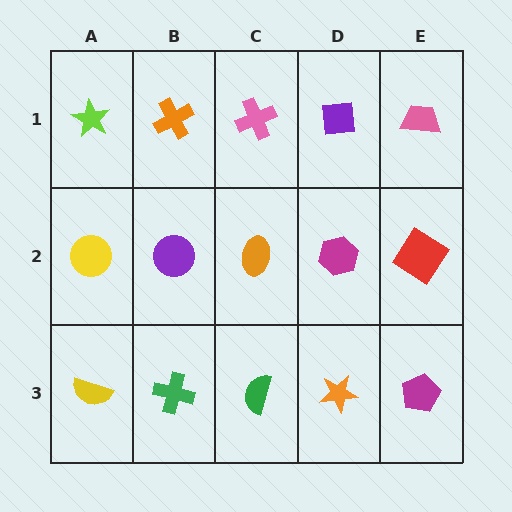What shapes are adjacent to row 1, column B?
A purple circle (row 2, column B), a lime star (row 1, column A), a pink cross (row 1, column C).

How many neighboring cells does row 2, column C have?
4.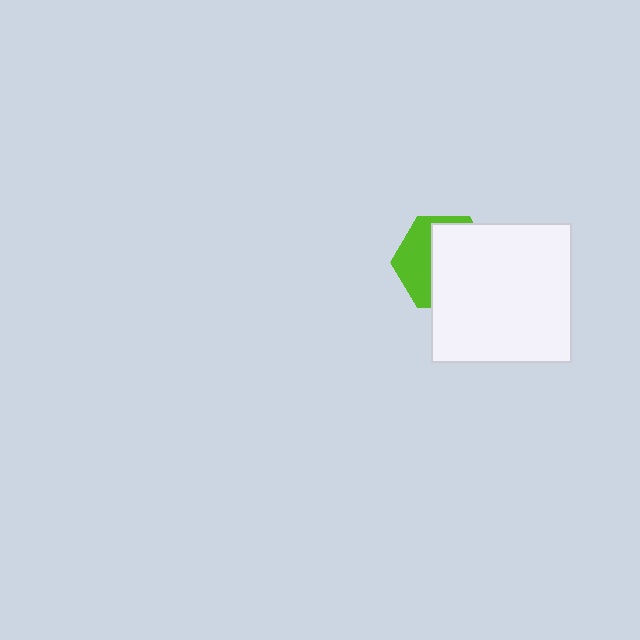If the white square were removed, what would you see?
You would see the complete lime hexagon.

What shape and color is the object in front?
The object in front is a white square.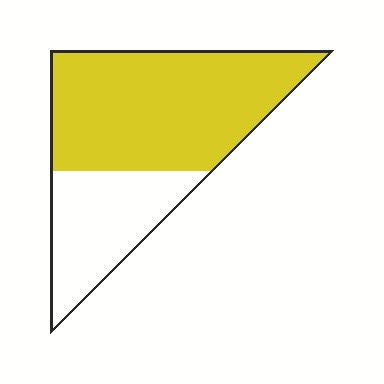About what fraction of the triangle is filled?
About two thirds (2/3).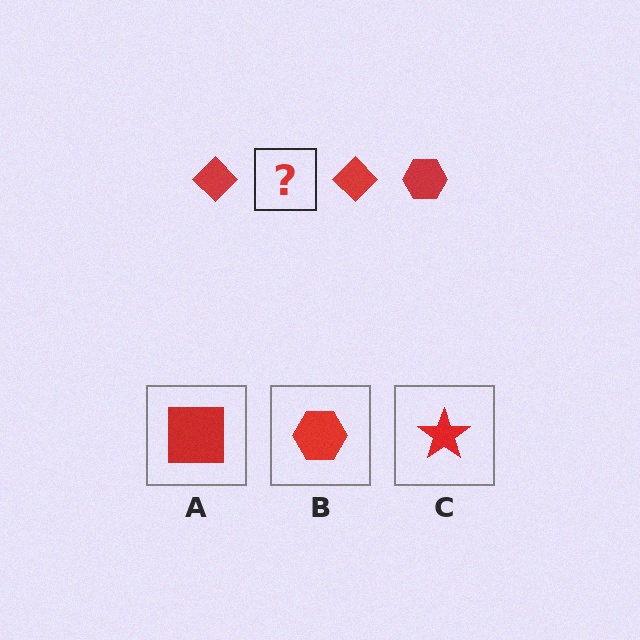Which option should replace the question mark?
Option B.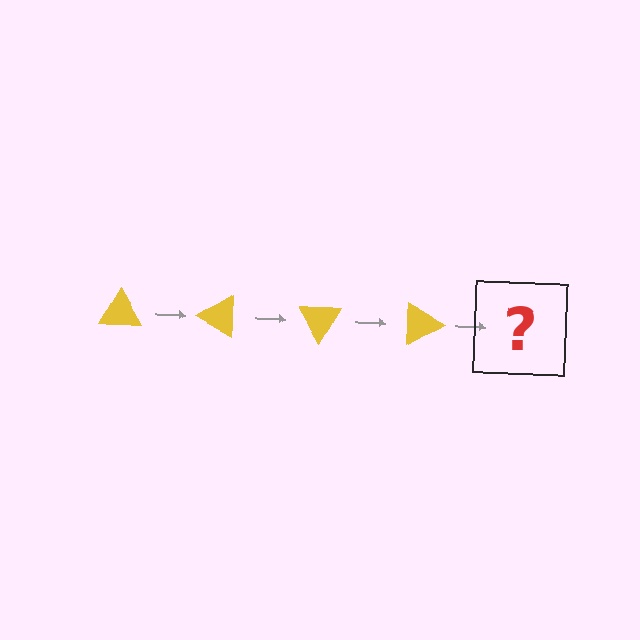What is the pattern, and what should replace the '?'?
The pattern is that the triangle rotates 30 degrees each step. The '?' should be a yellow triangle rotated 120 degrees.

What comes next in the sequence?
The next element should be a yellow triangle rotated 120 degrees.